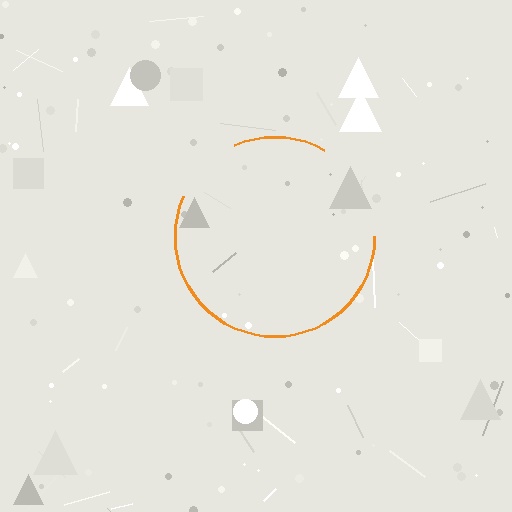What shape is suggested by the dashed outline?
The dashed outline suggests a circle.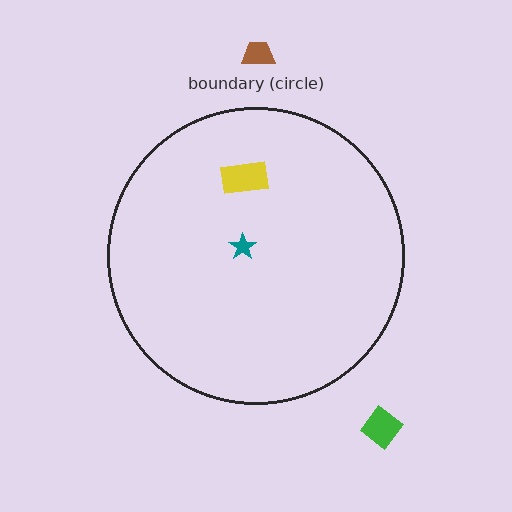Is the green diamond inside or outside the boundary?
Outside.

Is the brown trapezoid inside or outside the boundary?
Outside.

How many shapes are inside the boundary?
2 inside, 2 outside.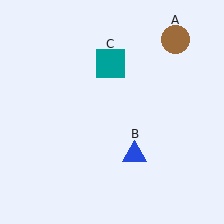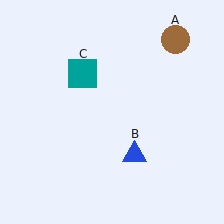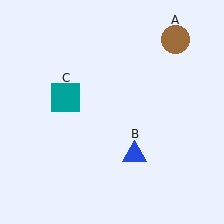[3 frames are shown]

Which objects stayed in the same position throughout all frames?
Brown circle (object A) and blue triangle (object B) remained stationary.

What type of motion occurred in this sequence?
The teal square (object C) rotated counterclockwise around the center of the scene.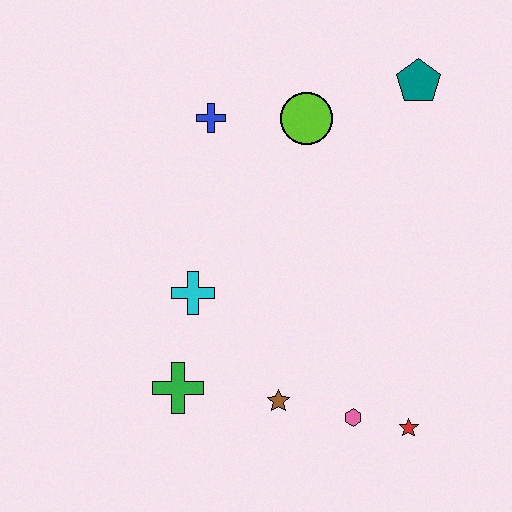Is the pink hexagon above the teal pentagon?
No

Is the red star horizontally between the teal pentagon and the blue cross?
Yes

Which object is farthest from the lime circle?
The red star is farthest from the lime circle.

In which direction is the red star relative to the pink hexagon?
The red star is to the right of the pink hexagon.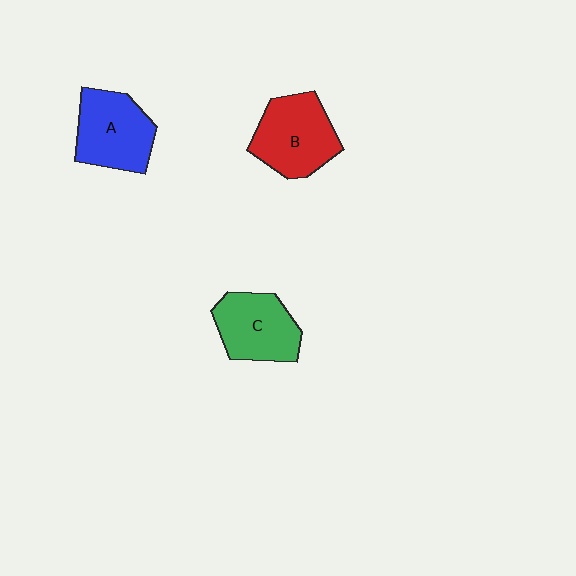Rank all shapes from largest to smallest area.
From largest to smallest: B (red), A (blue), C (green).